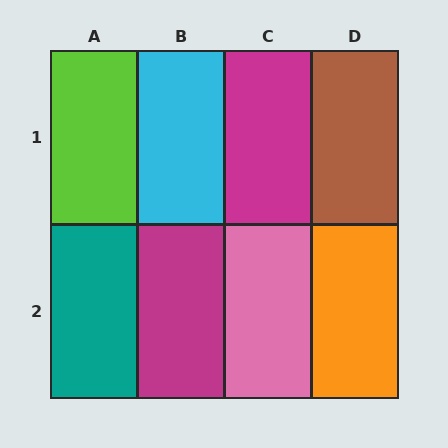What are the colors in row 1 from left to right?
Lime, cyan, magenta, brown.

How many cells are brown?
1 cell is brown.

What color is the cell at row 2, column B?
Magenta.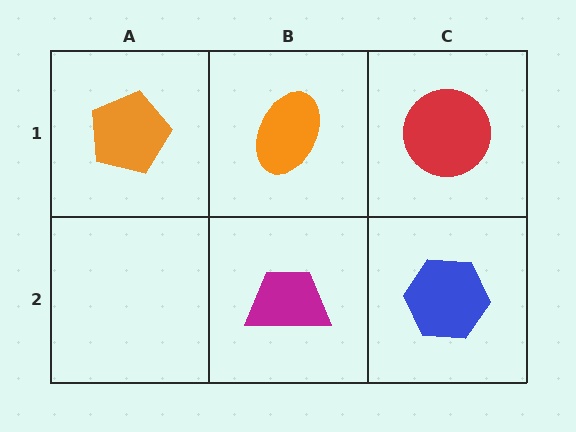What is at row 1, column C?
A red circle.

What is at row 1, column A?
An orange pentagon.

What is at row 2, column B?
A magenta trapezoid.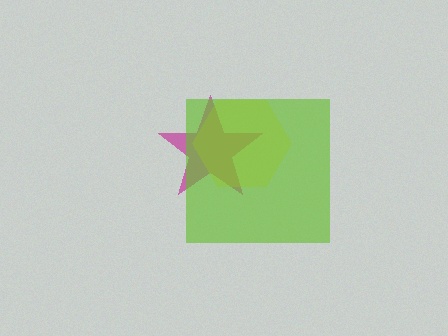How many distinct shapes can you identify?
There are 3 distinct shapes: a magenta star, a yellow hexagon, a lime square.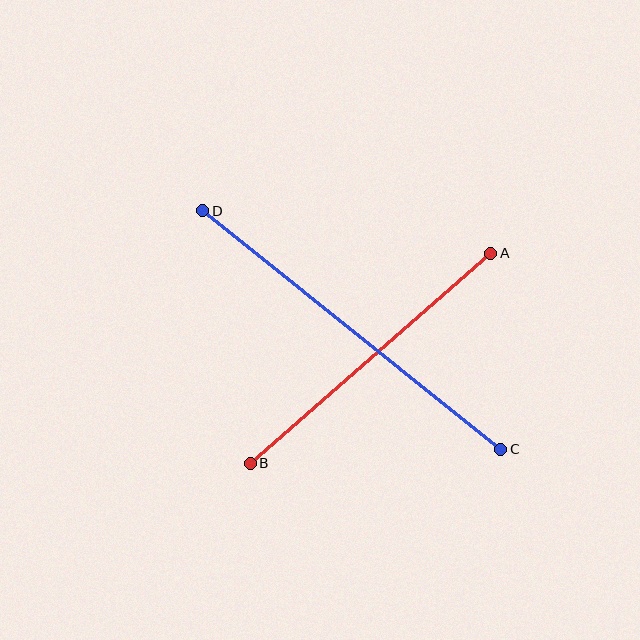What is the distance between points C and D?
The distance is approximately 382 pixels.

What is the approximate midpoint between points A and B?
The midpoint is at approximately (370, 358) pixels.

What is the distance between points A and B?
The distance is approximately 319 pixels.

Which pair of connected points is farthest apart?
Points C and D are farthest apart.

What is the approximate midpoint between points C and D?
The midpoint is at approximately (352, 330) pixels.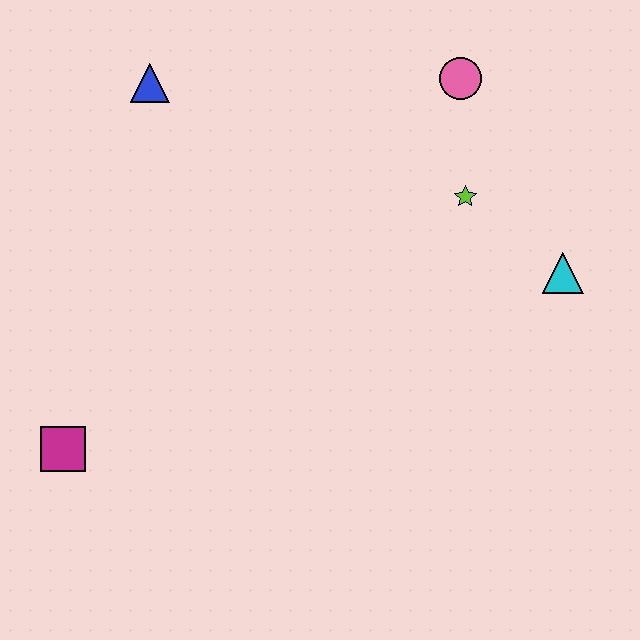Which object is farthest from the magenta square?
The pink circle is farthest from the magenta square.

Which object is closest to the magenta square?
The blue triangle is closest to the magenta square.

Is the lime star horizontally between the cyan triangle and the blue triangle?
Yes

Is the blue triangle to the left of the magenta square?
No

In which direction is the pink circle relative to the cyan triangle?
The pink circle is above the cyan triangle.